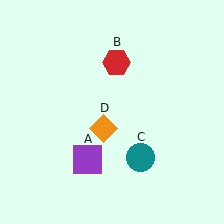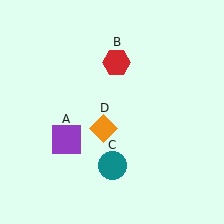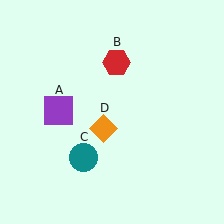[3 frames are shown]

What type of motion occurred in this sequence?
The purple square (object A), teal circle (object C) rotated clockwise around the center of the scene.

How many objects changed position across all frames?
2 objects changed position: purple square (object A), teal circle (object C).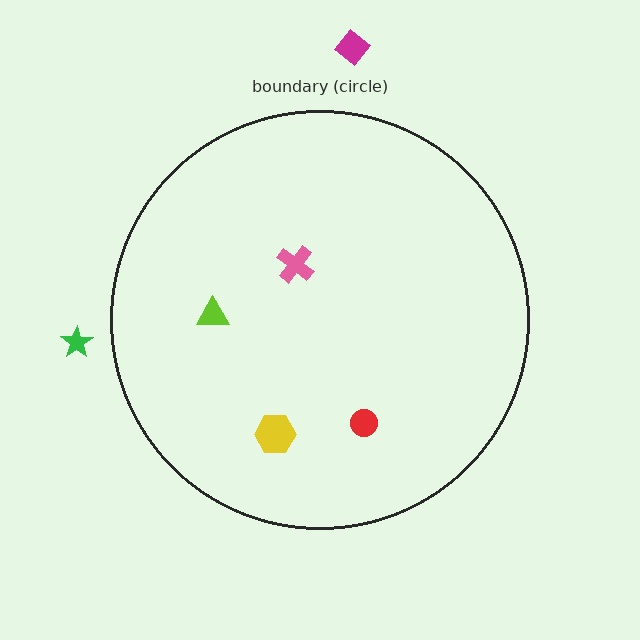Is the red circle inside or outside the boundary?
Inside.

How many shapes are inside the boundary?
4 inside, 2 outside.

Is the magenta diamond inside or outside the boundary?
Outside.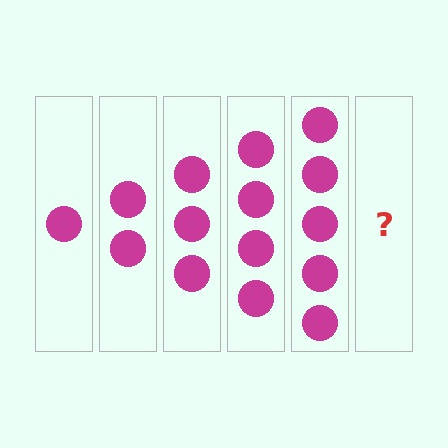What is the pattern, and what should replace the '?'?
The pattern is that each step adds one more circle. The '?' should be 6 circles.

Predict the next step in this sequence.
The next step is 6 circles.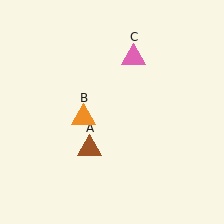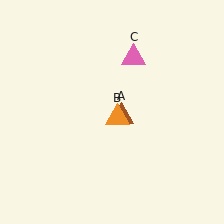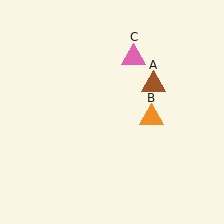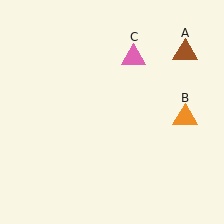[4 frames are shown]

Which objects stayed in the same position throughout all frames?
Pink triangle (object C) remained stationary.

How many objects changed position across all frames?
2 objects changed position: brown triangle (object A), orange triangle (object B).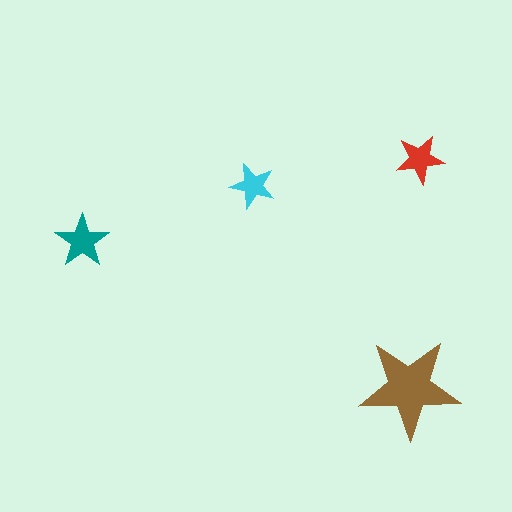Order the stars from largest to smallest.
the brown one, the teal one, the red one, the cyan one.